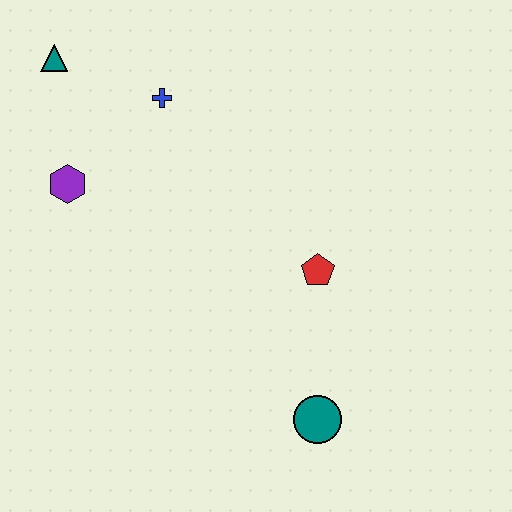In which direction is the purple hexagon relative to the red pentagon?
The purple hexagon is to the left of the red pentagon.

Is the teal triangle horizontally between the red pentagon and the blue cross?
No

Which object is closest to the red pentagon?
The teal circle is closest to the red pentagon.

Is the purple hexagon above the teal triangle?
No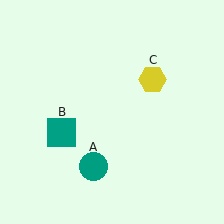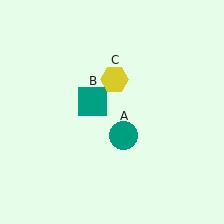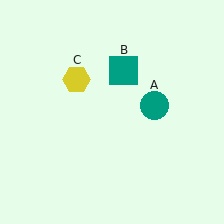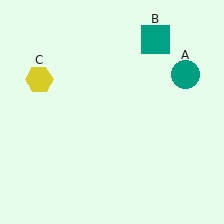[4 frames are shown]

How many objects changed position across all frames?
3 objects changed position: teal circle (object A), teal square (object B), yellow hexagon (object C).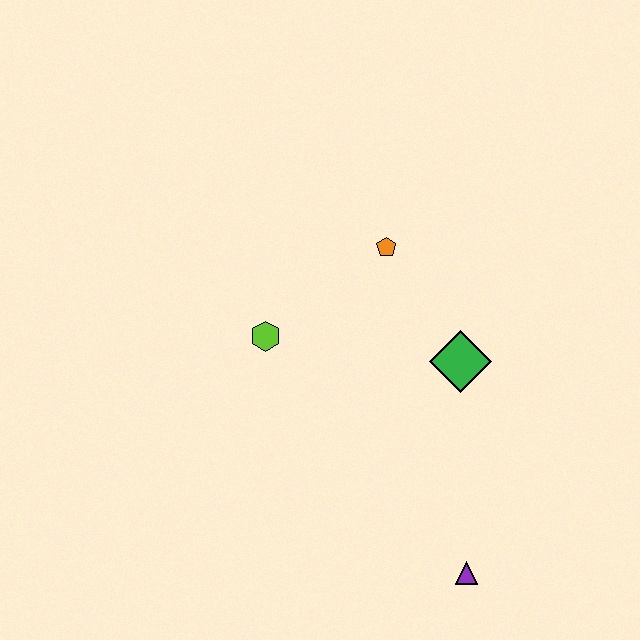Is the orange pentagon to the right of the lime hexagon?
Yes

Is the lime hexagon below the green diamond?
No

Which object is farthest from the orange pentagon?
The purple triangle is farthest from the orange pentagon.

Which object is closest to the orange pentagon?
The green diamond is closest to the orange pentagon.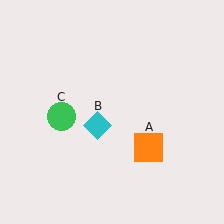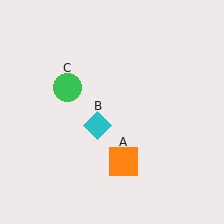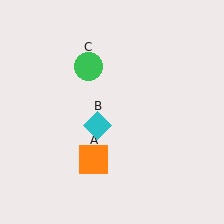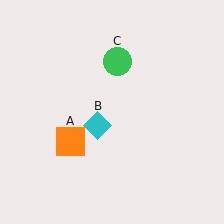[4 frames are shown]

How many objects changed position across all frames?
2 objects changed position: orange square (object A), green circle (object C).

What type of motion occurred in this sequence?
The orange square (object A), green circle (object C) rotated clockwise around the center of the scene.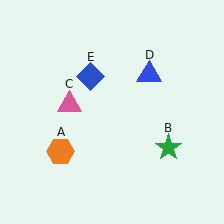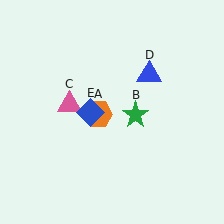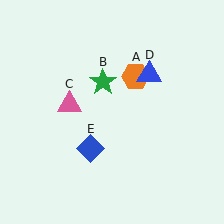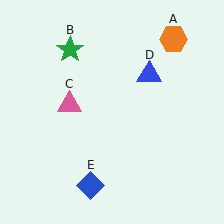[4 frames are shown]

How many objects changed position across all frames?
3 objects changed position: orange hexagon (object A), green star (object B), blue diamond (object E).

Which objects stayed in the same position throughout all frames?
Pink triangle (object C) and blue triangle (object D) remained stationary.